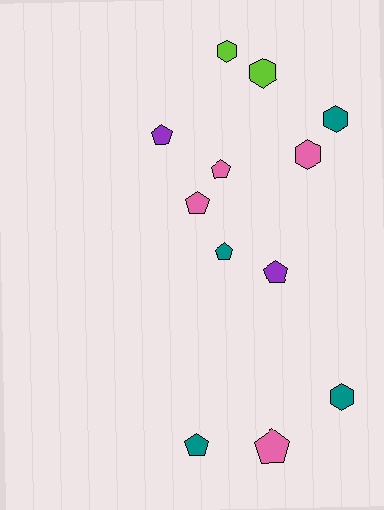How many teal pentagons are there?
There are 2 teal pentagons.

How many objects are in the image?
There are 12 objects.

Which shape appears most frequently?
Pentagon, with 7 objects.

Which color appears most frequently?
Teal, with 4 objects.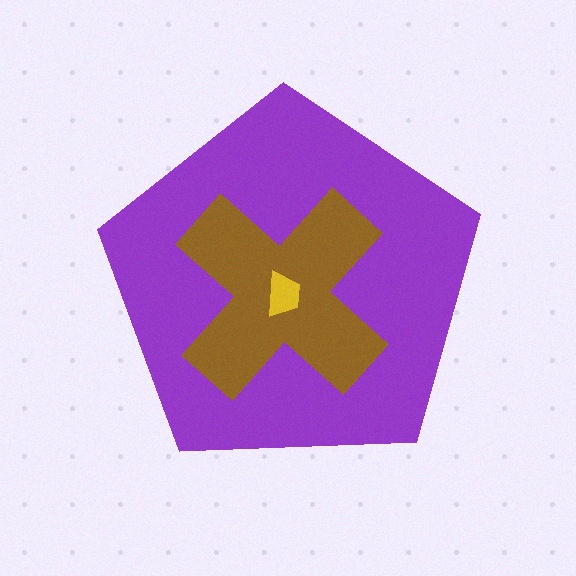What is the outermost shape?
The purple pentagon.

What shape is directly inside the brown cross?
The yellow trapezoid.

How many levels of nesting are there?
3.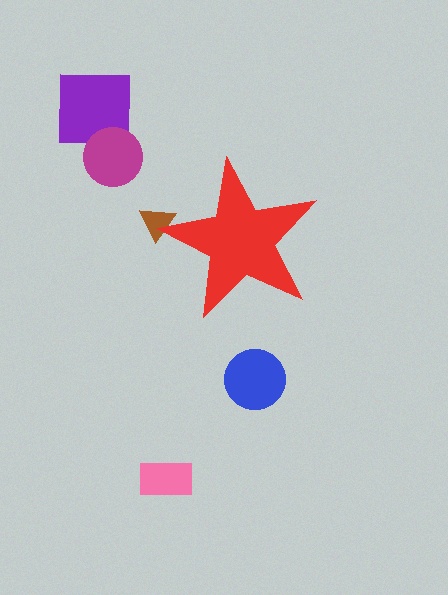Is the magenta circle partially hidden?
No, the magenta circle is fully visible.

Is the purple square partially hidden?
No, the purple square is fully visible.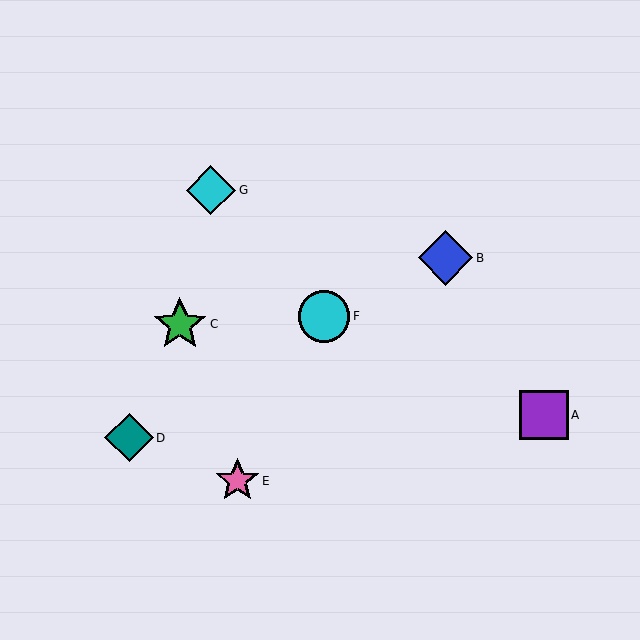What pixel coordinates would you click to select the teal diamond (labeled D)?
Click at (129, 438) to select the teal diamond D.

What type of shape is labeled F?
Shape F is a cyan circle.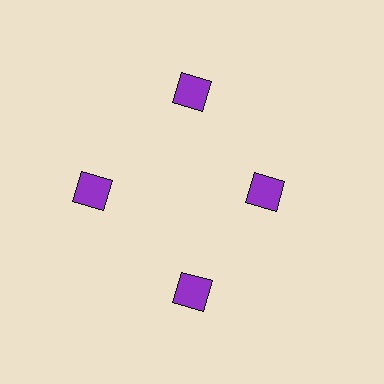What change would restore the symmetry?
The symmetry would be restored by moving it outward, back onto the ring so that all 4 squares sit at equal angles and equal distance from the center.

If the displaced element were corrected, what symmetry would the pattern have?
It would have 4-fold rotational symmetry — the pattern would map onto itself every 90 degrees.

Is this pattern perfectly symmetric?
No. The 4 purple squares are arranged in a ring, but one element near the 3 o'clock position is pulled inward toward the center, breaking the 4-fold rotational symmetry.